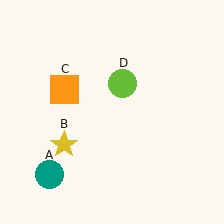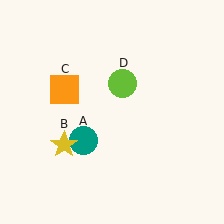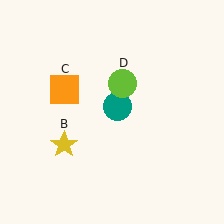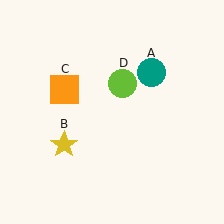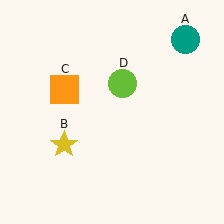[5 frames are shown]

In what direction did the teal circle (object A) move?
The teal circle (object A) moved up and to the right.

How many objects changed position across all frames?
1 object changed position: teal circle (object A).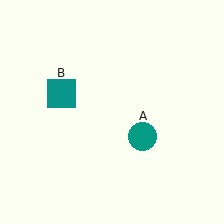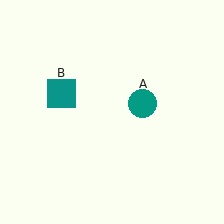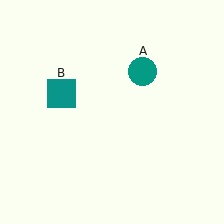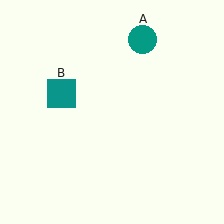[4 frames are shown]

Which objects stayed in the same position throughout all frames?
Teal square (object B) remained stationary.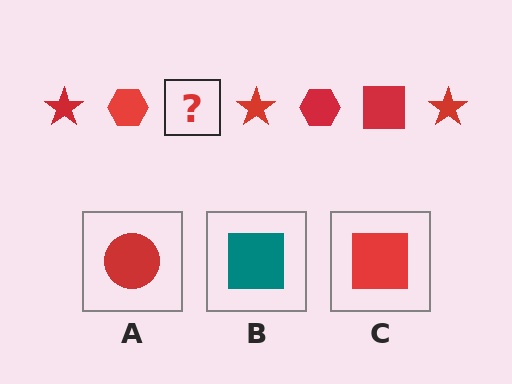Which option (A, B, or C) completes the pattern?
C.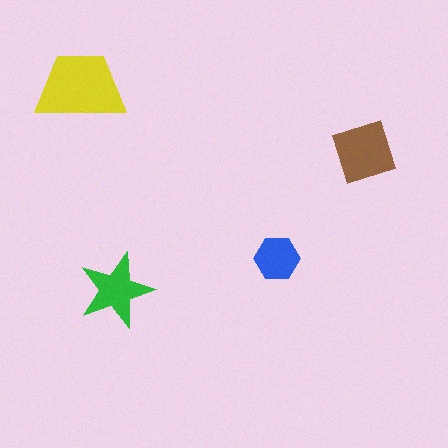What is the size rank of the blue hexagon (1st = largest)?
4th.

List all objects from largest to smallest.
The yellow trapezoid, the brown square, the green star, the blue hexagon.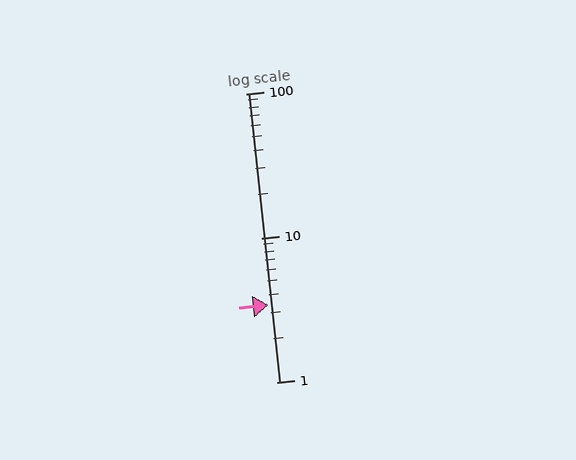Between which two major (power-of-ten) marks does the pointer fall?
The pointer is between 1 and 10.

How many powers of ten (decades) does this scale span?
The scale spans 2 decades, from 1 to 100.